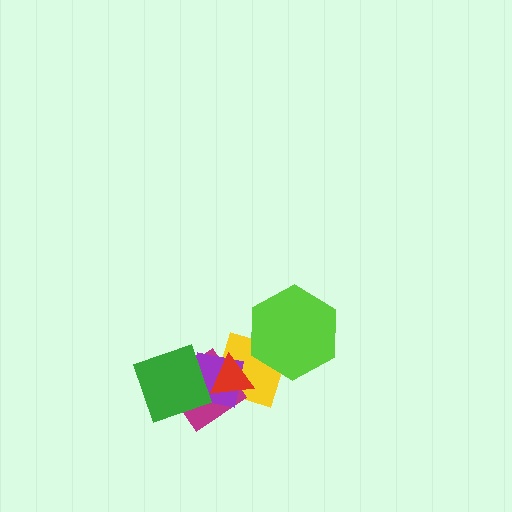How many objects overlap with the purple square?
4 objects overlap with the purple square.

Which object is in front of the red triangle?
The green diamond is in front of the red triangle.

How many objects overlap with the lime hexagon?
1 object overlaps with the lime hexagon.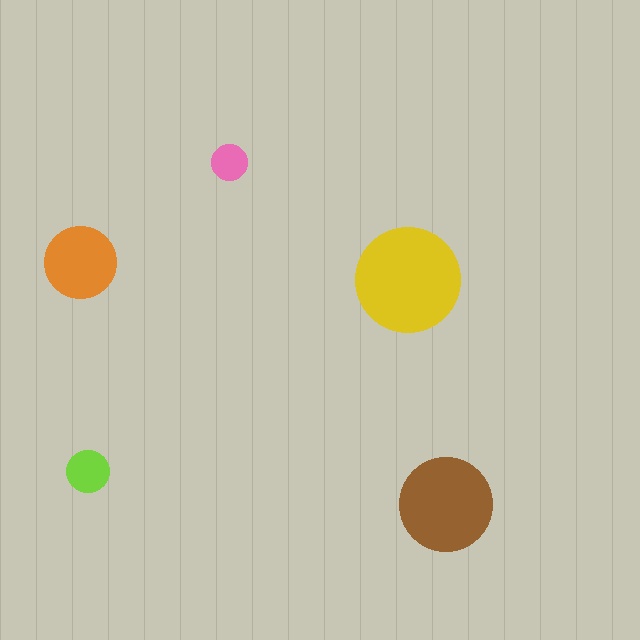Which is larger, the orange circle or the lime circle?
The orange one.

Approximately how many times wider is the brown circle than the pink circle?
About 2.5 times wider.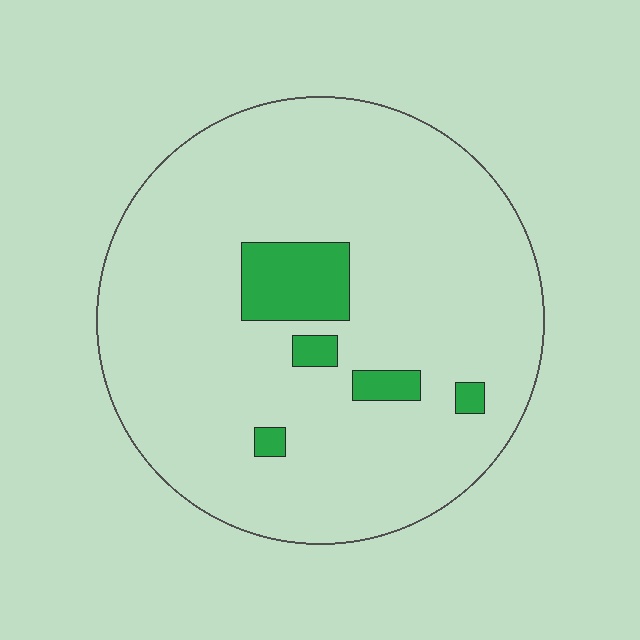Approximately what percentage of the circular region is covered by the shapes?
Approximately 10%.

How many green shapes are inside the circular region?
5.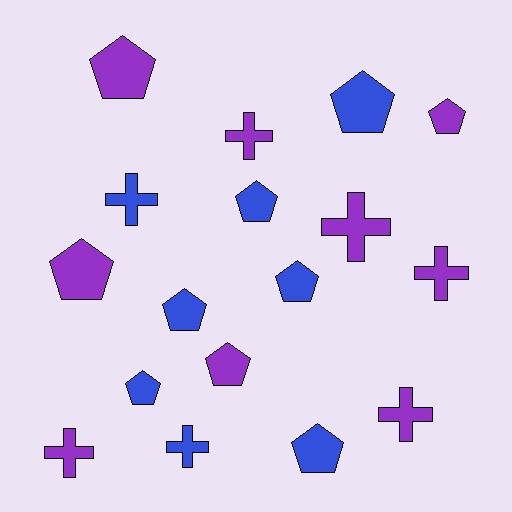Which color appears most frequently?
Purple, with 9 objects.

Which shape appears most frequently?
Pentagon, with 10 objects.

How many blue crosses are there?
There are 2 blue crosses.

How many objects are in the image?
There are 17 objects.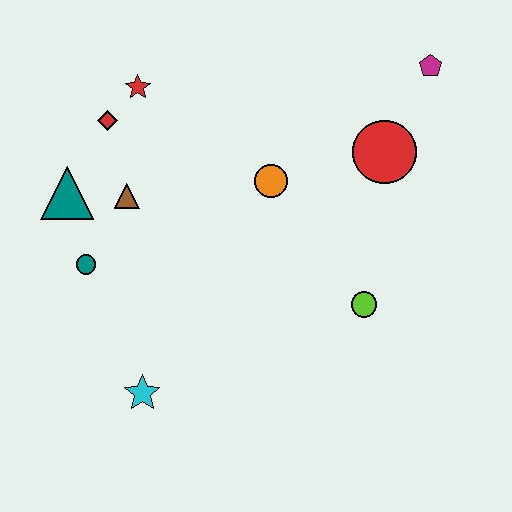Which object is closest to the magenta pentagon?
The red circle is closest to the magenta pentagon.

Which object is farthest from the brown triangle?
The magenta pentagon is farthest from the brown triangle.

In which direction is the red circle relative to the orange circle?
The red circle is to the right of the orange circle.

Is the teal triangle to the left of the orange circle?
Yes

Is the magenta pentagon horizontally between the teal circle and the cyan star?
No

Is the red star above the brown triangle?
Yes